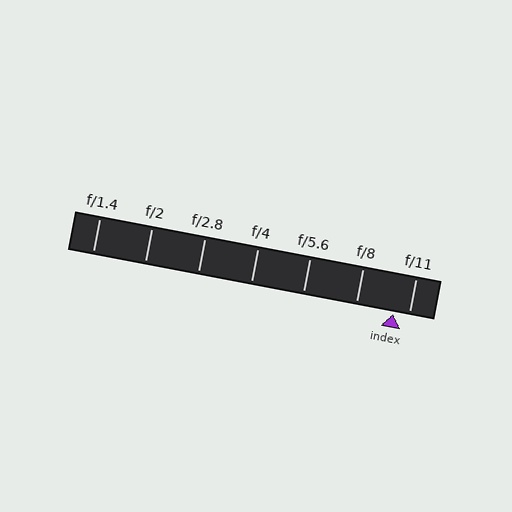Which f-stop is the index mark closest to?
The index mark is closest to f/11.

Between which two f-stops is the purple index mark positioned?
The index mark is between f/8 and f/11.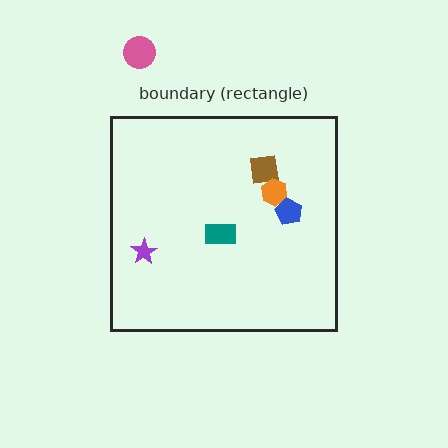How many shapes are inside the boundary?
5 inside, 1 outside.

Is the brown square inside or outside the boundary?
Inside.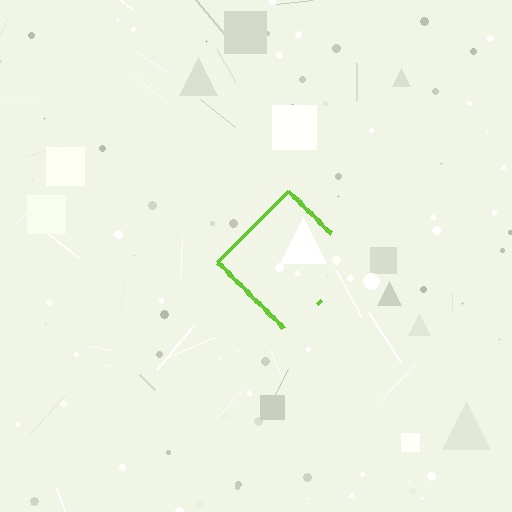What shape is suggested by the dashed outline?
The dashed outline suggests a diamond.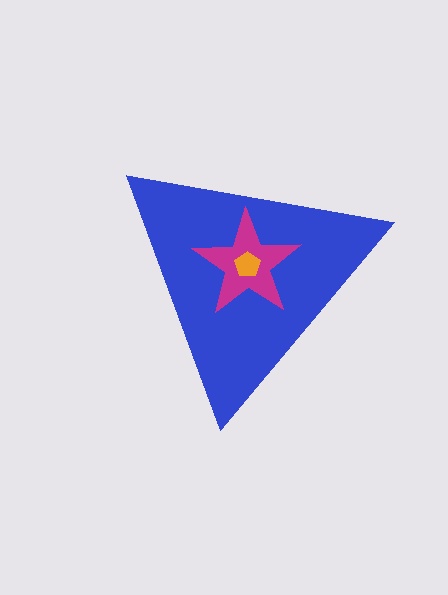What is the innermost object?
The orange pentagon.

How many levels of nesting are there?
3.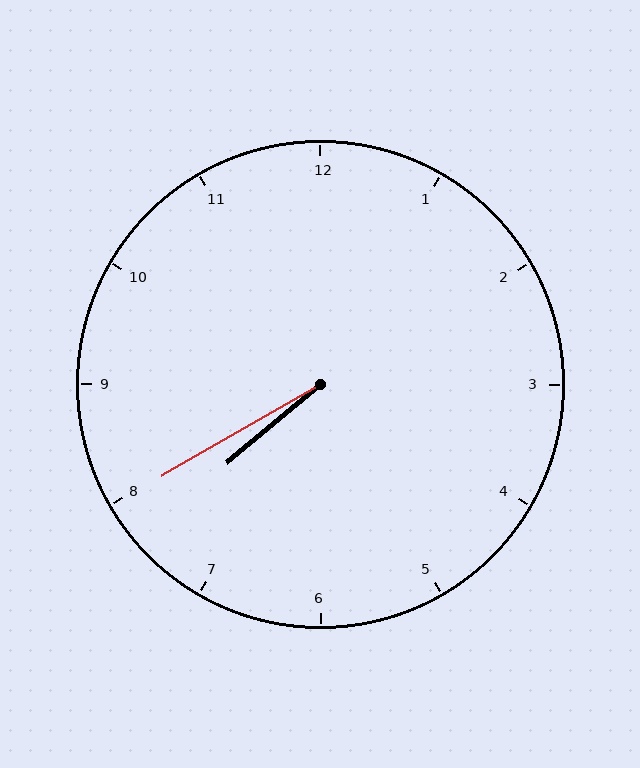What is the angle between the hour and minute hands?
Approximately 10 degrees.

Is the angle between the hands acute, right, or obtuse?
It is acute.